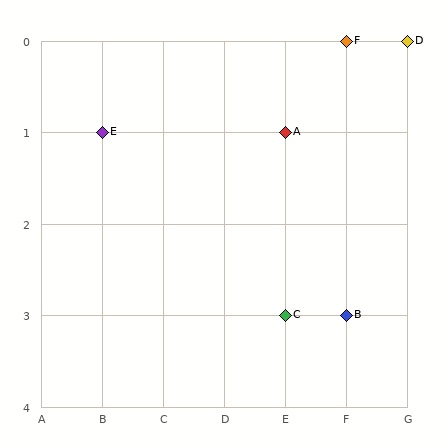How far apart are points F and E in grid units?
Points F and E are 4 columns and 1 row apart (about 4.1 grid units diagonally).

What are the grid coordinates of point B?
Point B is at grid coordinates (F, 3).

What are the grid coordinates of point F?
Point F is at grid coordinates (F, 0).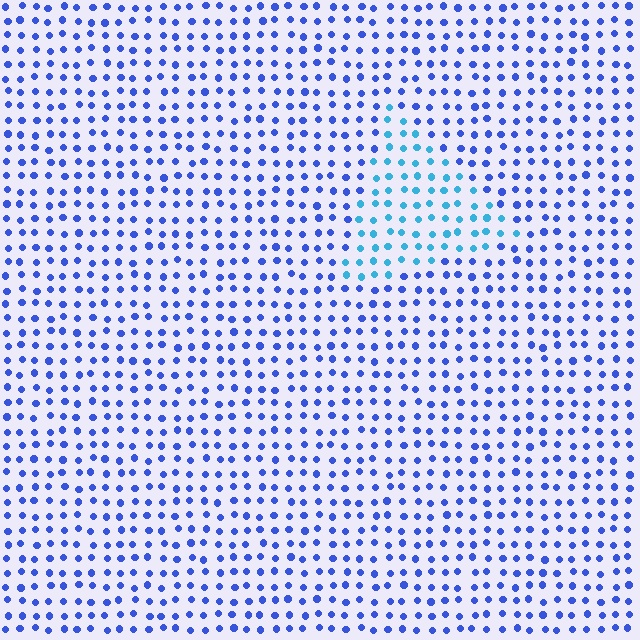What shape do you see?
I see a triangle.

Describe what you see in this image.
The image is filled with small blue elements in a uniform arrangement. A triangle-shaped region is visible where the elements are tinted to a slightly different hue, forming a subtle color boundary.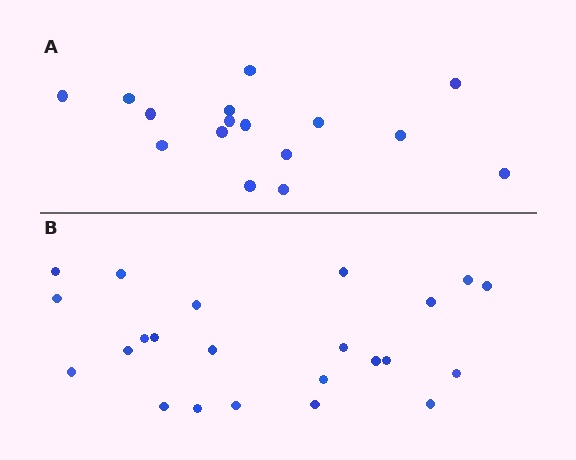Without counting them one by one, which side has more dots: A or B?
Region B (the bottom region) has more dots.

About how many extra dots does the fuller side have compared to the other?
Region B has roughly 8 or so more dots than region A.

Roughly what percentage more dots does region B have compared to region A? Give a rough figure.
About 45% more.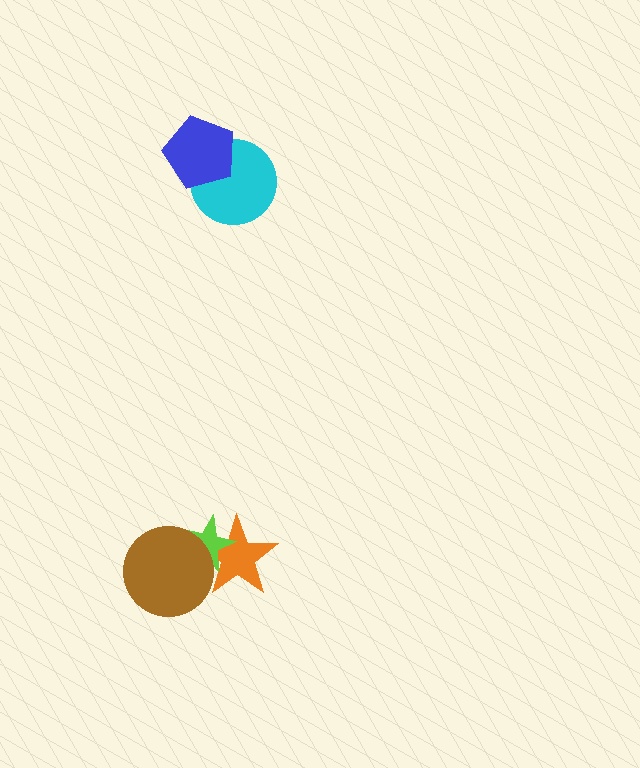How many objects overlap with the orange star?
2 objects overlap with the orange star.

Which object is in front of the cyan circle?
The blue pentagon is in front of the cyan circle.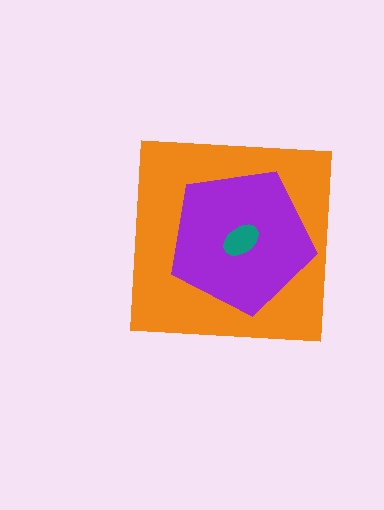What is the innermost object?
The teal ellipse.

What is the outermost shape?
The orange square.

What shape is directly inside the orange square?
The purple pentagon.